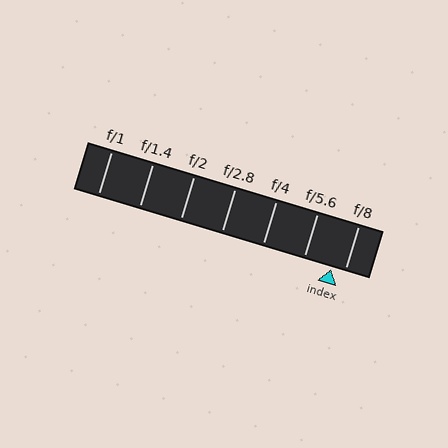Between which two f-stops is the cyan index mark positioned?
The index mark is between f/5.6 and f/8.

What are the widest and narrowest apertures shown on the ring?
The widest aperture shown is f/1 and the narrowest is f/8.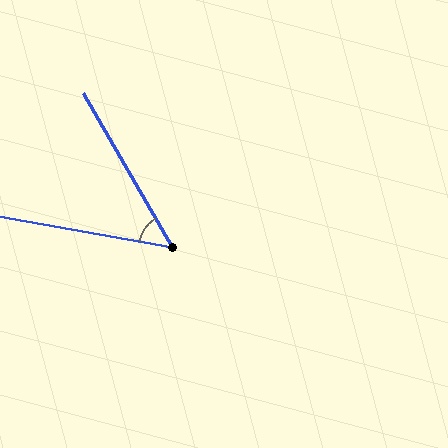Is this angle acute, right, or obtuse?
It is acute.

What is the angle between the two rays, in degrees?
Approximately 50 degrees.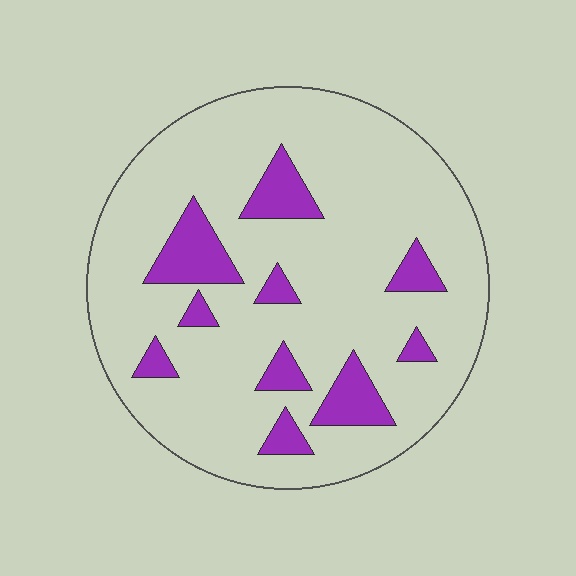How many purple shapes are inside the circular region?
10.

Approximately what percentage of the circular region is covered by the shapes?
Approximately 15%.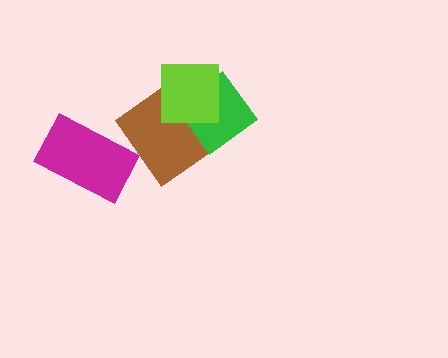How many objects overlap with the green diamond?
2 objects overlap with the green diamond.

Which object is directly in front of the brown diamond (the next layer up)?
The green diamond is directly in front of the brown diamond.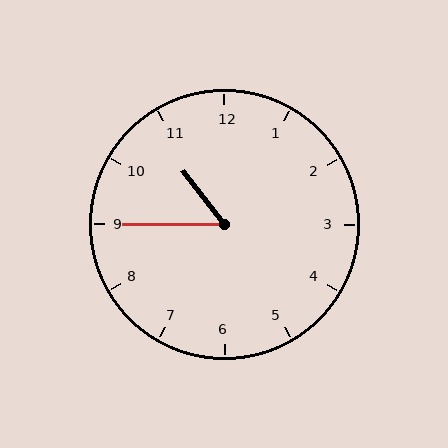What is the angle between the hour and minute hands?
Approximately 52 degrees.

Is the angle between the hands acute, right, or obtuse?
It is acute.